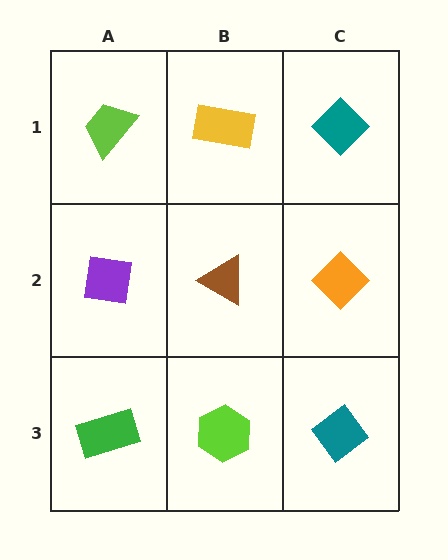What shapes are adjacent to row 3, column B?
A brown triangle (row 2, column B), a green rectangle (row 3, column A), a teal diamond (row 3, column C).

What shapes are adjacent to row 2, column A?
A lime trapezoid (row 1, column A), a green rectangle (row 3, column A), a brown triangle (row 2, column B).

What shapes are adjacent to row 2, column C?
A teal diamond (row 1, column C), a teal diamond (row 3, column C), a brown triangle (row 2, column B).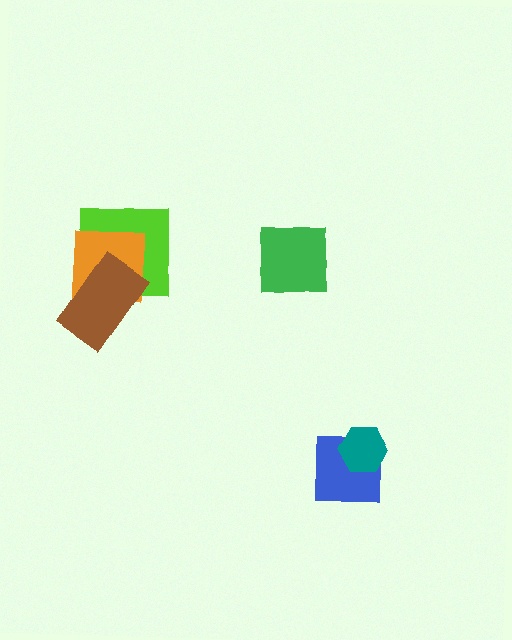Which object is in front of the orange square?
The brown rectangle is in front of the orange square.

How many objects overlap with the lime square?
2 objects overlap with the lime square.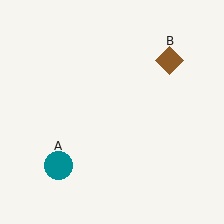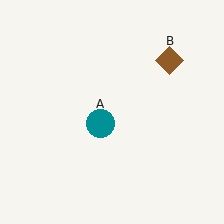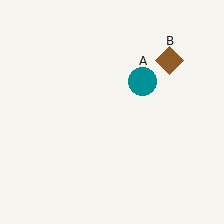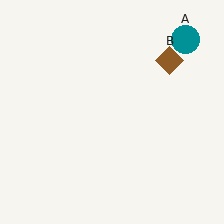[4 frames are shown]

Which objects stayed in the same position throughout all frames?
Brown diamond (object B) remained stationary.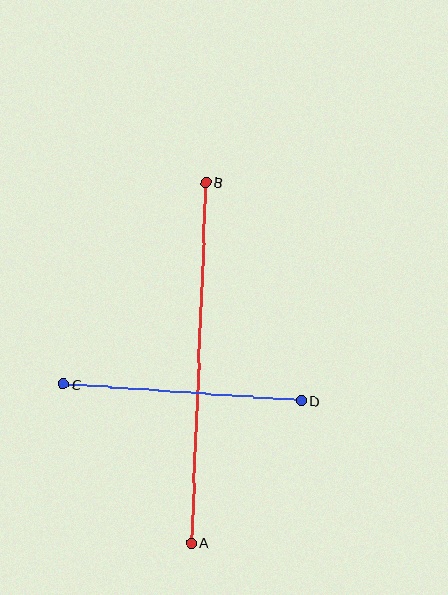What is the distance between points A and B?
The distance is approximately 361 pixels.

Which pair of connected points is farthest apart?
Points A and B are farthest apart.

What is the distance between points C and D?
The distance is approximately 238 pixels.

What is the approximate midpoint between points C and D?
The midpoint is at approximately (182, 392) pixels.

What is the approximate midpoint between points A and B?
The midpoint is at approximately (199, 363) pixels.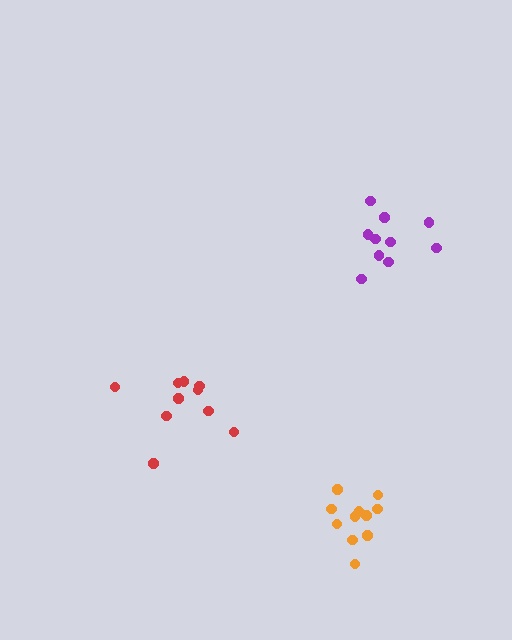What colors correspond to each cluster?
The clusters are colored: orange, purple, red.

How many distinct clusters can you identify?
There are 3 distinct clusters.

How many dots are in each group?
Group 1: 11 dots, Group 2: 10 dots, Group 3: 10 dots (31 total).